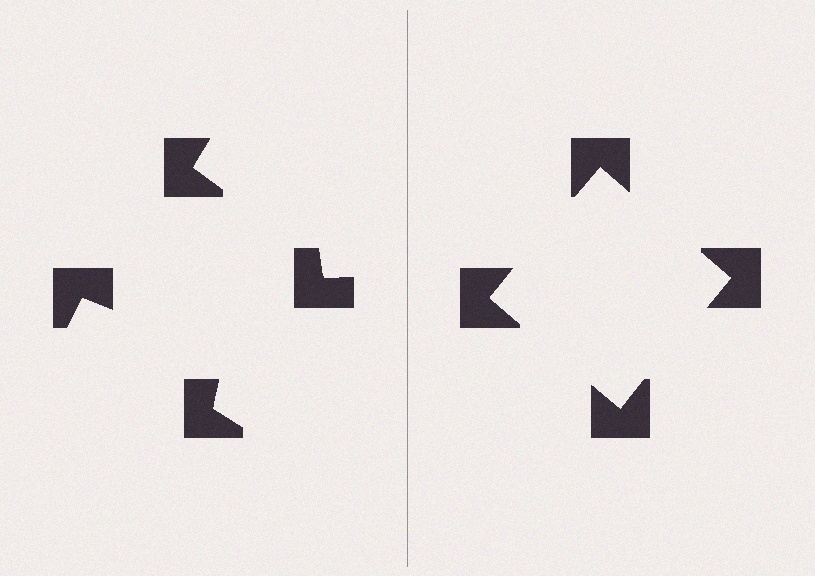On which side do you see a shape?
An illusory square appears on the right side. On the left side the wedge cuts are rotated, so no coherent shape forms.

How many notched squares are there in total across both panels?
8 — 4 on each side.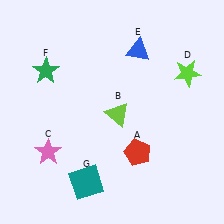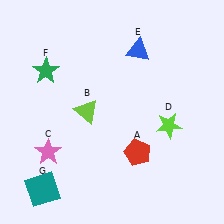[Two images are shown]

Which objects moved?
The objects that moved are: the lime triangle (B), the lime star (D), the teal square (G).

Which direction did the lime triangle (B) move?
The lime triangle (B) moved left.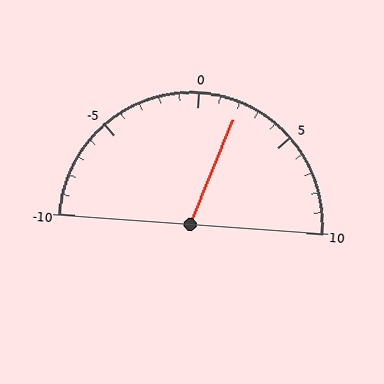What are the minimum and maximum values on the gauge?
The gauge ranges from -10 to 10.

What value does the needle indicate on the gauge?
The needle indicates approximately 2.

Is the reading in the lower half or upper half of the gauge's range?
The reading is in the upper half of the range (-10 to 10).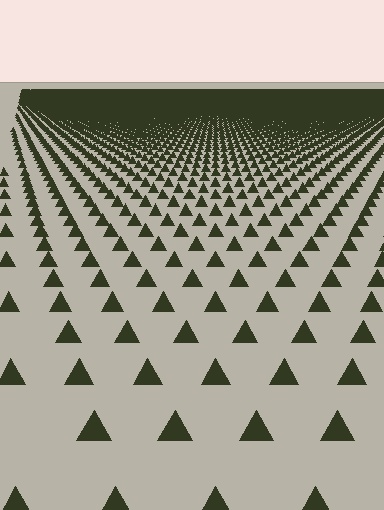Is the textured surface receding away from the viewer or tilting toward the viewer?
The surface is receding away from the viewer. Texture elements get smaller and denser toward the top.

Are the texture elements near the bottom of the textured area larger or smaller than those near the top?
Larger. Near the bottom, elements are closer to the viewer and appear at a bigger on-screen size.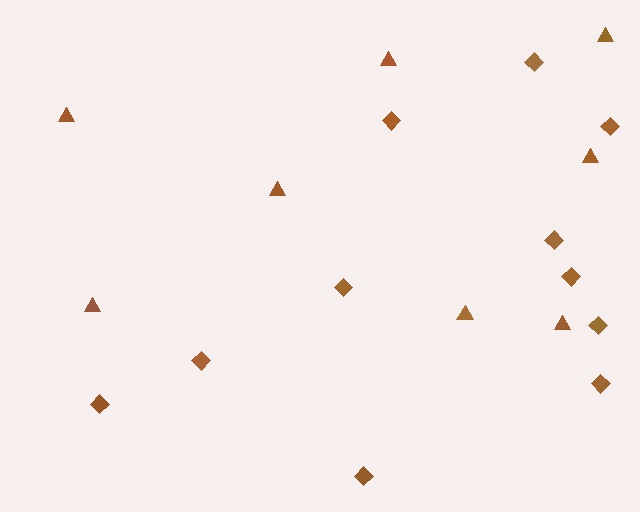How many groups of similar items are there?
There are 2 groups: one group of diamonds (11) and one group of triangles (8).